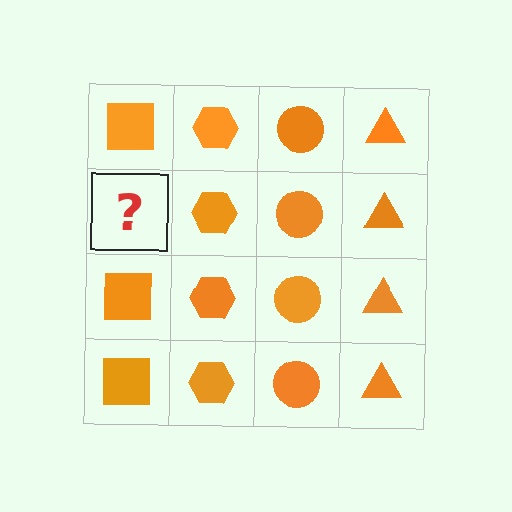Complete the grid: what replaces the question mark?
The question mark should be replaced with an orange square.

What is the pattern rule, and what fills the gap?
The rule is that each column has a consistent shape. The gap should be filled with an orange square.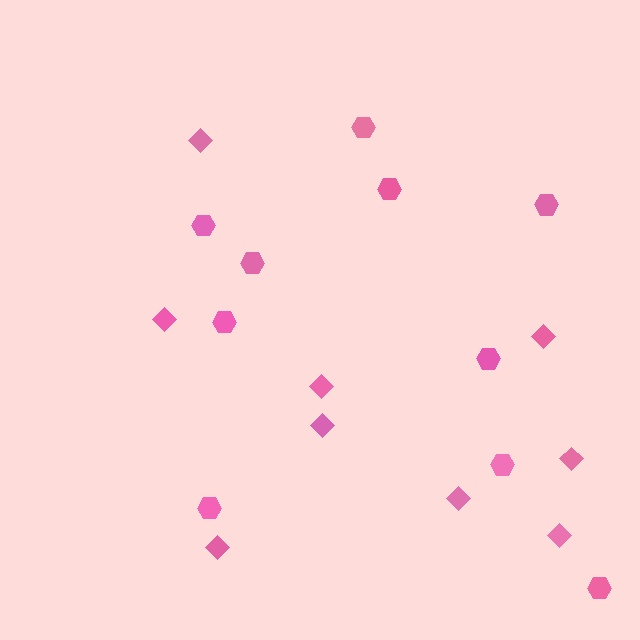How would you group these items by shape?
There are 2 groups: one group of hexagons (10) and one group of diamonds (9).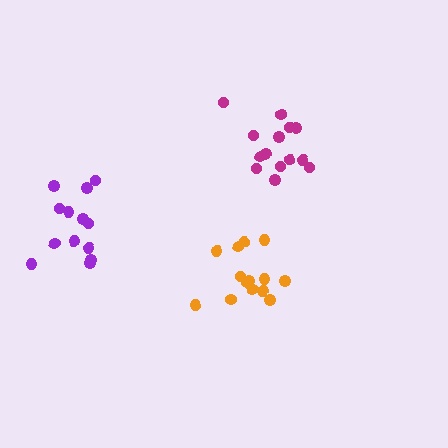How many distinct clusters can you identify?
There are 3 distinct clusters.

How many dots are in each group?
Group 1: 14 dots, Group 2: 14 dots, Group 3: 13 dots (41 total).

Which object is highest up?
The magenta cluster is topmost.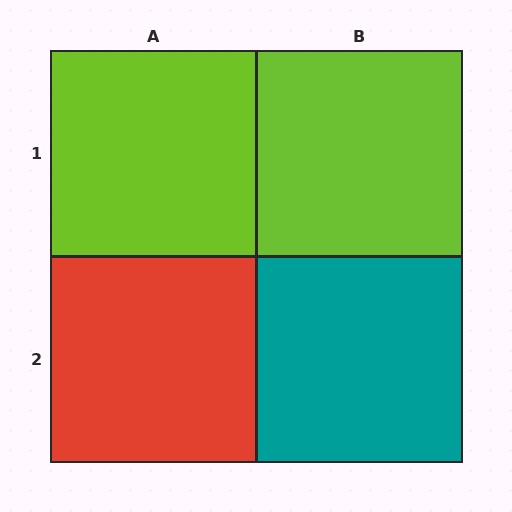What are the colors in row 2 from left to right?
Red, teal.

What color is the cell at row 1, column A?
Lime.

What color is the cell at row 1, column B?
Lime.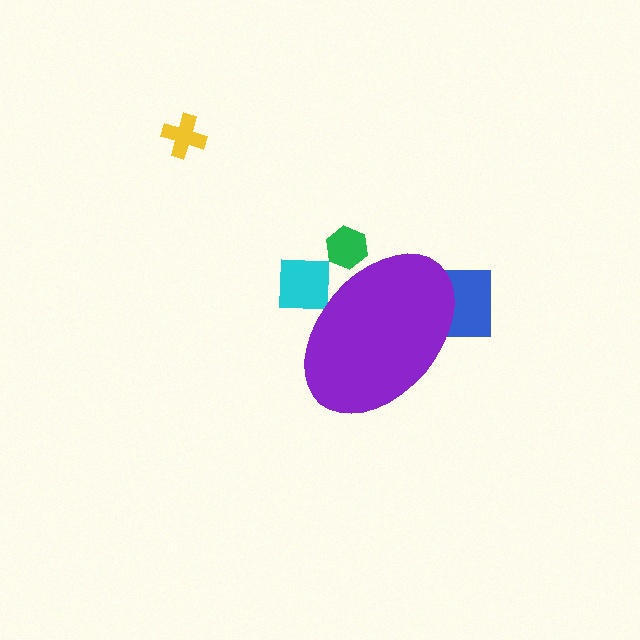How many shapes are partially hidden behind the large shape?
3 shapes are partially hidden.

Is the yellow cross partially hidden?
No, the yellow cross is fully visible.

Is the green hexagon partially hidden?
Yes, the green hexagon is partially hidden behind the purple ellipse.